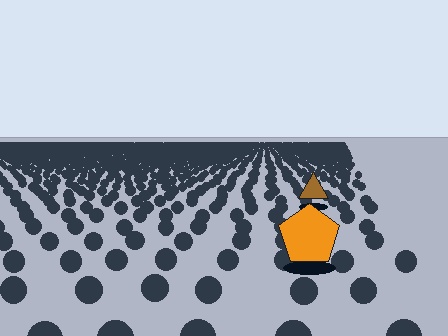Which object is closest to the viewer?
The orange pentagon is closest. The texture marks near it are larger and more spread out.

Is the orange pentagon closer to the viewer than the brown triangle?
Yes. The orange pentagon is closer — you can tell from the texture gradient: the ground texture is coarser near it.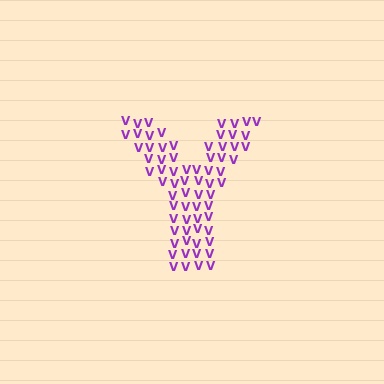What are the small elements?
The small elements are letter V's.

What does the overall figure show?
The overall figure shows the letter Y.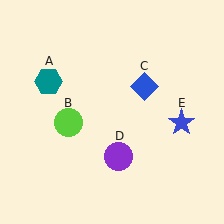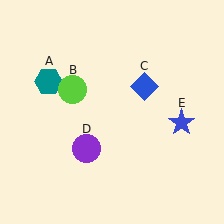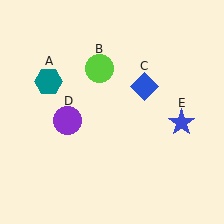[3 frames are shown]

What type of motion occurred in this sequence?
The lime circle (object B), purple circle (object D) rotated clockwise around the center of the scene.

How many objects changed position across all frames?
2 objects changed position: lime circle (object B), purple circle (object D).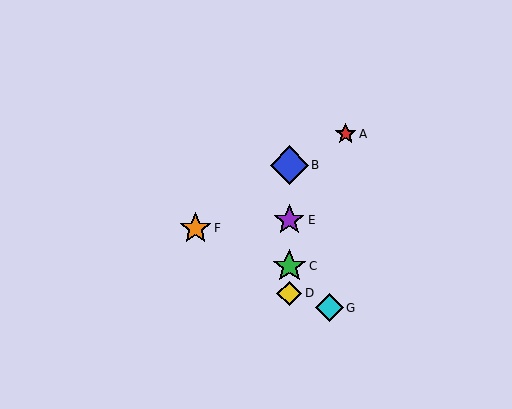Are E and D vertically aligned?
Yes, both are at x≈289.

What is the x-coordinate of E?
Object E is at x≈289.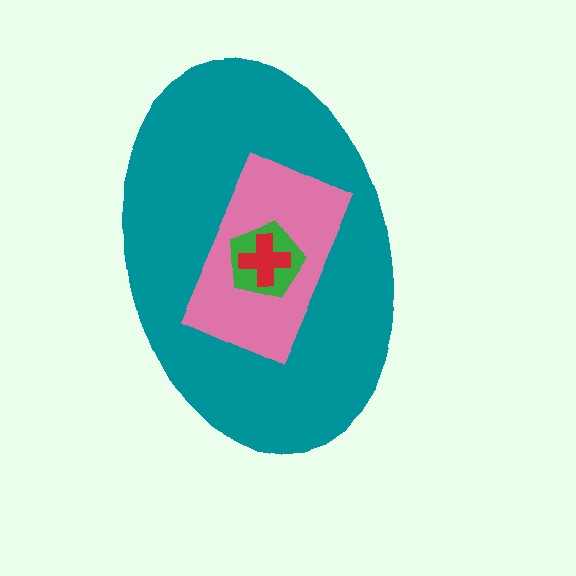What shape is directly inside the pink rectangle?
The green pentagon.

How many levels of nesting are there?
4.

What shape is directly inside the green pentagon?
The red cross.